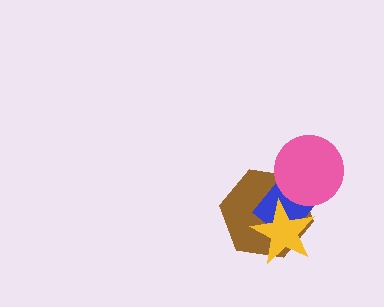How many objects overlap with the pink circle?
2 objects overlap with the pink circle.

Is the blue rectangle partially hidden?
Yes, it is partially covered by another shape.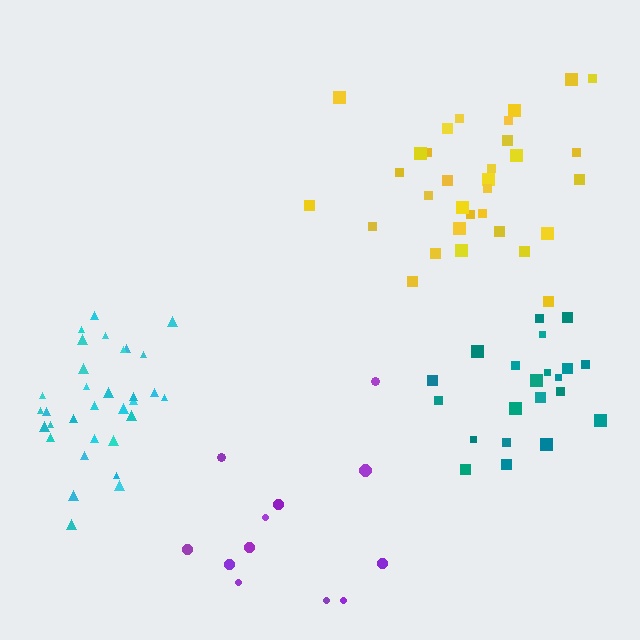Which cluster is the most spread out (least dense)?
Purple.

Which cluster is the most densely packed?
Cyan.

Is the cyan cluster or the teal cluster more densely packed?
Cyan.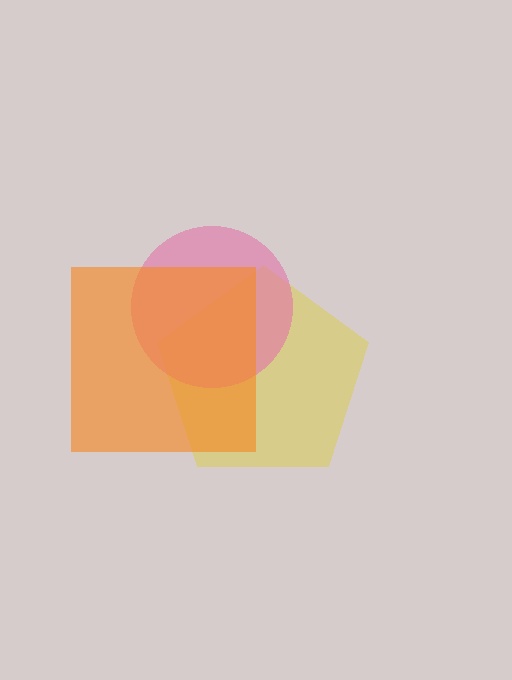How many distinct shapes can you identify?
There are 3 distinct shapes: a yellow pentagon, a pink circle, an orange square.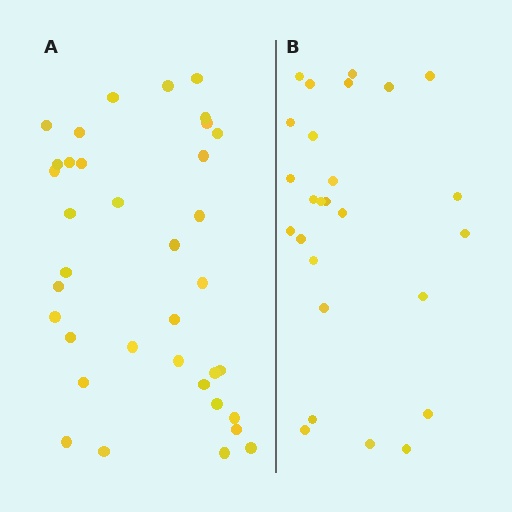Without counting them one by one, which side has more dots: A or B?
Region A (the left region) has more dots.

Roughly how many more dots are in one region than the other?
Region A has roughly 10 or so more dots than region B.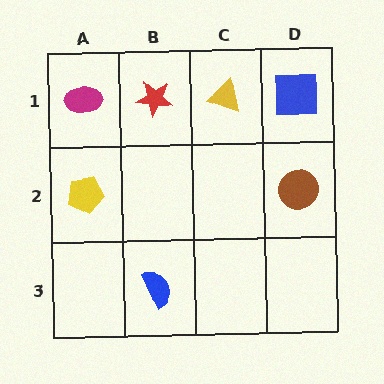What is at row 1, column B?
A red star.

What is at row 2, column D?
A brown circle.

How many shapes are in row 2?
2 shapes.